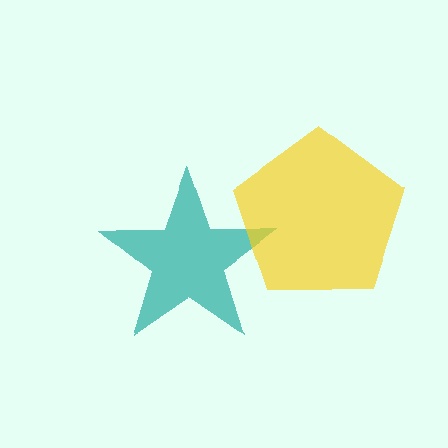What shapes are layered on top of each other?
The layered shapes are: a teal star, a yellow pentagon.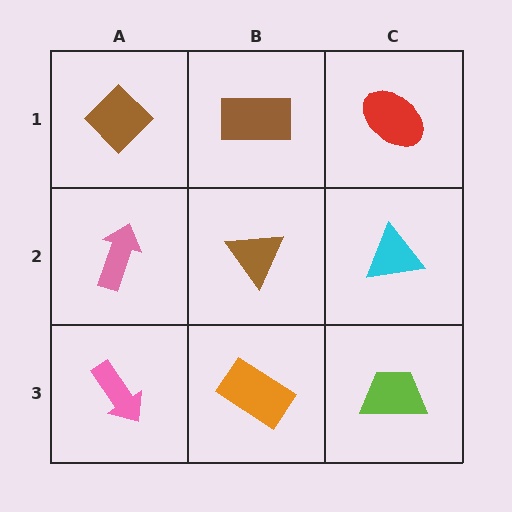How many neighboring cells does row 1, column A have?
2.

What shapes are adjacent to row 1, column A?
A pink arrow (row 2, column A), a brown rectangle (row 1, column B).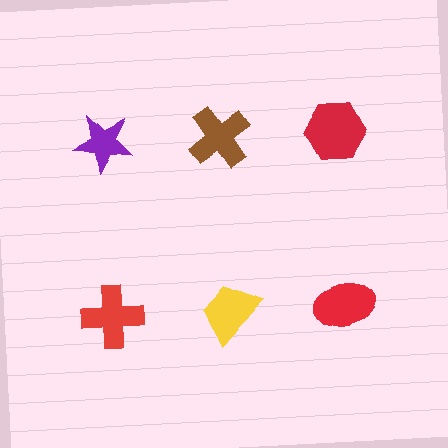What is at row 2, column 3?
A red ellipse.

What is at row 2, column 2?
A yellow trapezoid.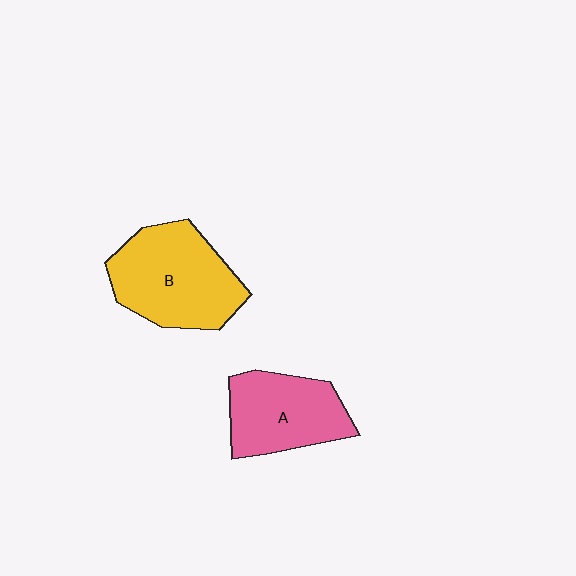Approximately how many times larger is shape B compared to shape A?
Approximately 1.3 times.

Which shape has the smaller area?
Shape A (pink).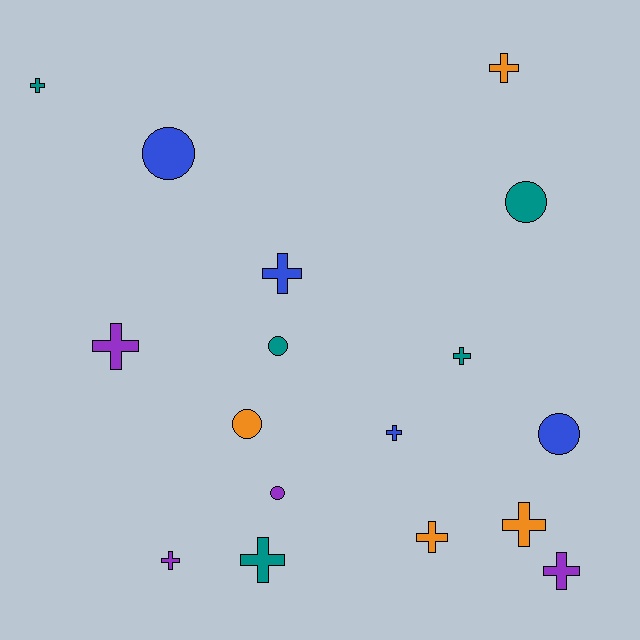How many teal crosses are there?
There are 3 teal crosses.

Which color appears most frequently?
Teal, with 5 objects.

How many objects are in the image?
There are 17 objects.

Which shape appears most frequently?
Cross, with 11 objects.